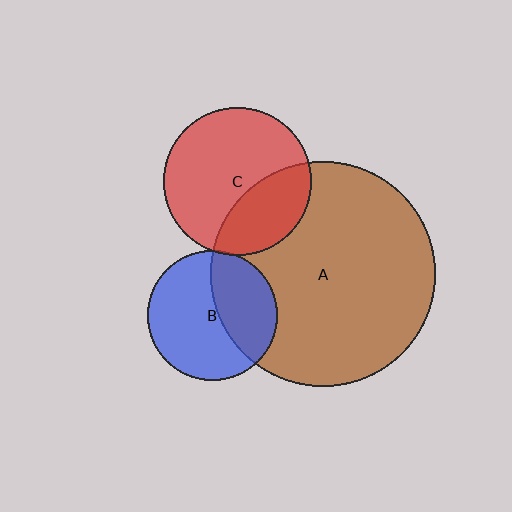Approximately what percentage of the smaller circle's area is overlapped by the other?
Approximately 5%.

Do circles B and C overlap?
Yes.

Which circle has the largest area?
Circle A (brown).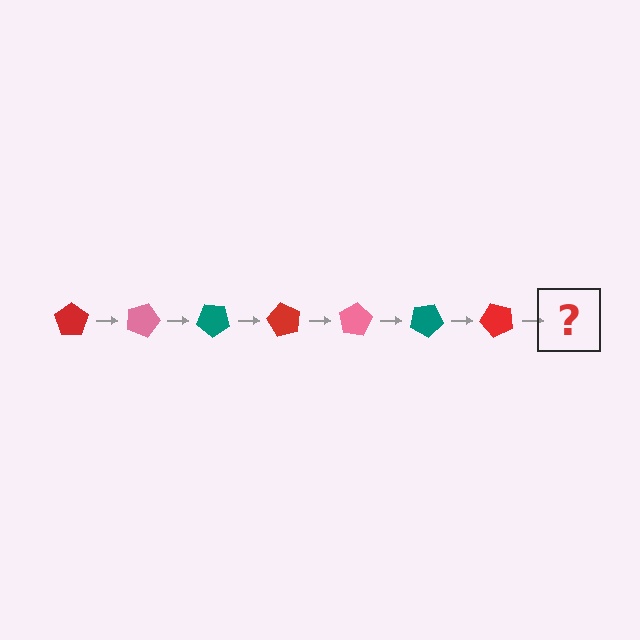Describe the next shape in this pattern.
It should be a pink pentagon, rotated 140 degrees from the start.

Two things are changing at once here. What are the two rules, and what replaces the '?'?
The two rules are that it rotates 20 degrees each step and the color cycles through red, pink, and teal. The '?' should be a pink pentagon, rotated 140 degrees from the start.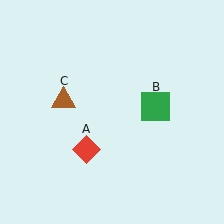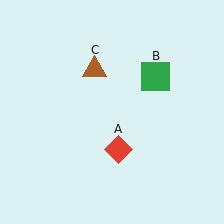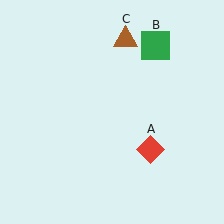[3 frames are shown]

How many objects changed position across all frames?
3 objects changed position: red diamond (object A), green square (object B), brown triangle (object C).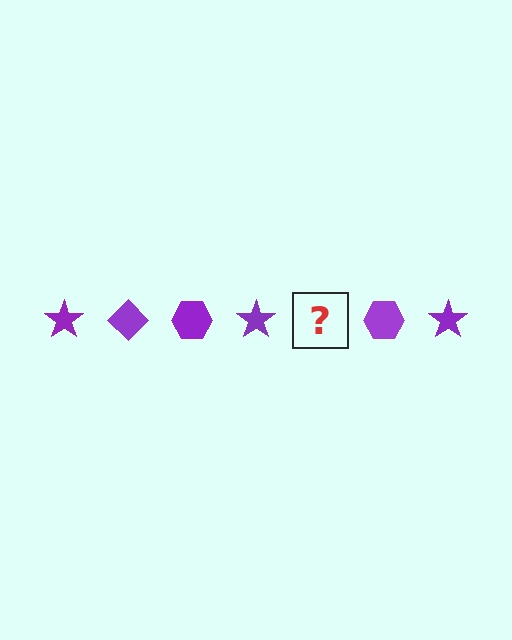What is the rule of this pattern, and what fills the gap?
The rule is that the pattern cycles through star, diamond, hexagon shapes in purple. The gap should be filled with a purple diamond.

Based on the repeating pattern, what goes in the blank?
The blank should be a purple diamond.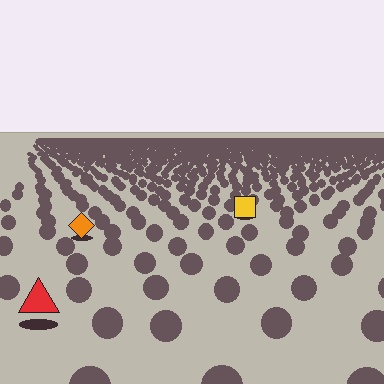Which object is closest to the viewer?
The red triangle is closest. The texture marks near it are larger and more spread out.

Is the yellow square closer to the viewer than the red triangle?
No. The red triangle is closer — you can tell from the texture gradient: the ground texture is coarser near it.